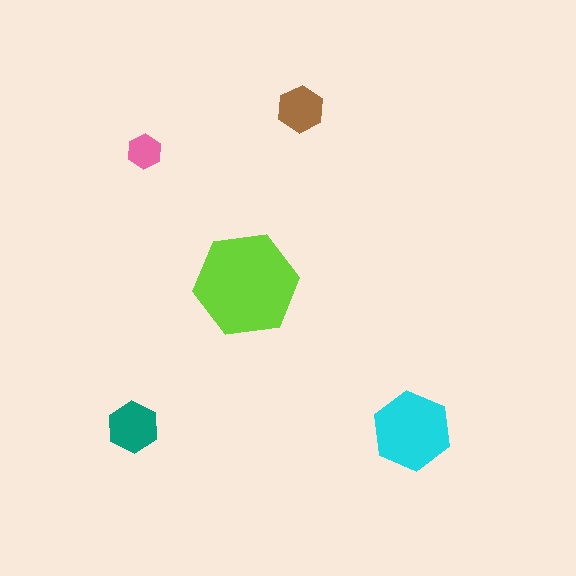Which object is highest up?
The brown hexagon is topmost.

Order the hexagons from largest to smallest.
the lime one, the cyan one, the teal one, the brown one, the pink one.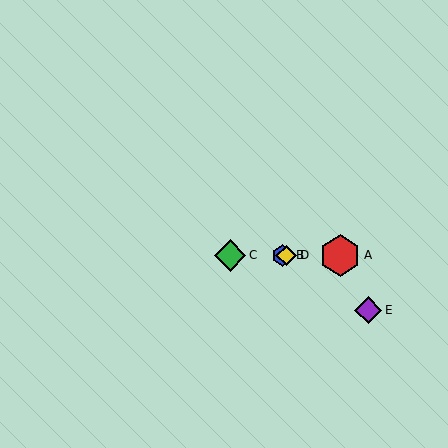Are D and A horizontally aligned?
Yes, both are at y≈255.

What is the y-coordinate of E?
Object E is at y≈310.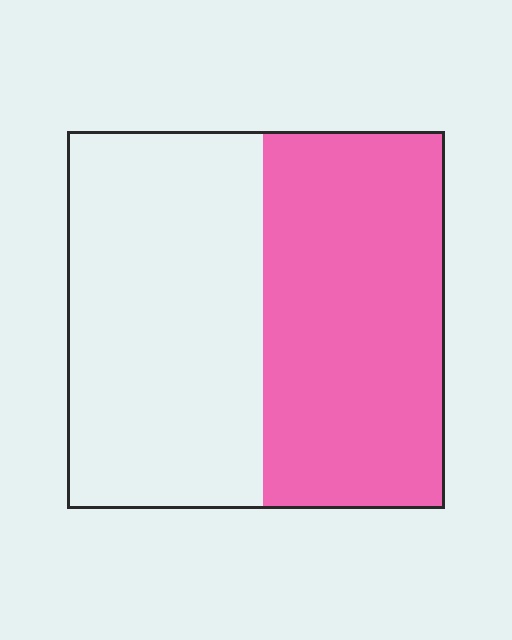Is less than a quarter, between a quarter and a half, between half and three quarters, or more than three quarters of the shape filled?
Between a quarter and a half.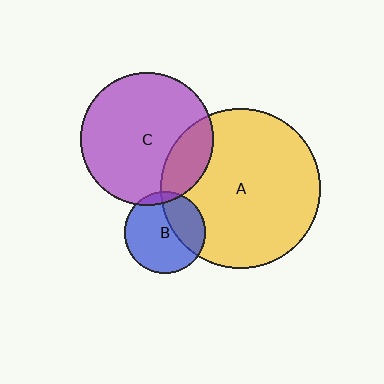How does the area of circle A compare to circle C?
Approximately 1.5 times.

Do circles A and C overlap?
Yes.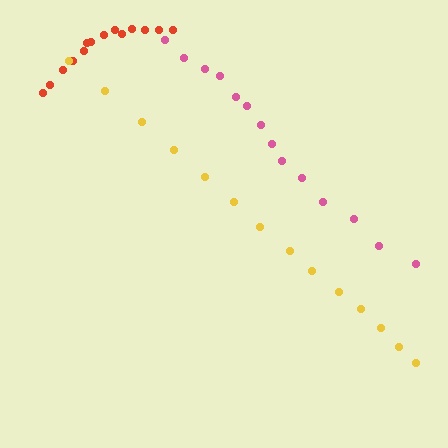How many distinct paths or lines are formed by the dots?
There are 3 distinct paths.